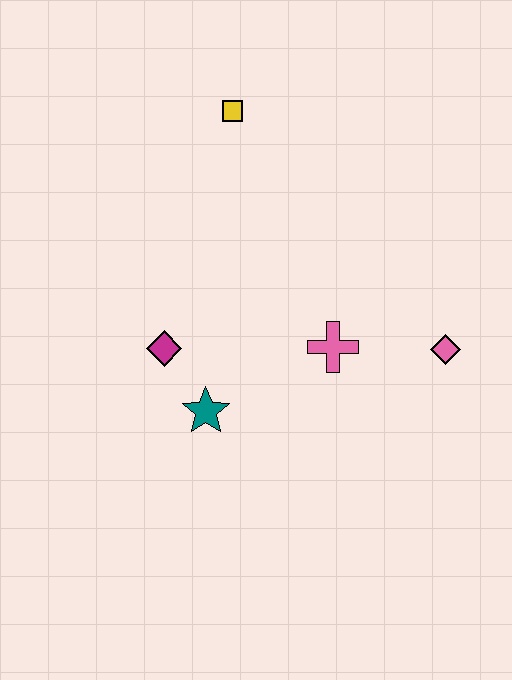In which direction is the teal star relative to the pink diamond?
The teal star is to the left of the pink diamond.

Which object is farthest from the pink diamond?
The yellow square is farthest from the pink diamond.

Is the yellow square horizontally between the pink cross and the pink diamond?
No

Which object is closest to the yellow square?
The magenta diamond is closest to the yellow square.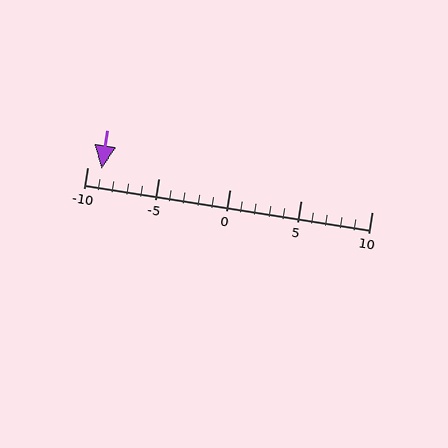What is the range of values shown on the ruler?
The ruler shows values from -10 to 10.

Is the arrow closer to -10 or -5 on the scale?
The arrow is closer to -10.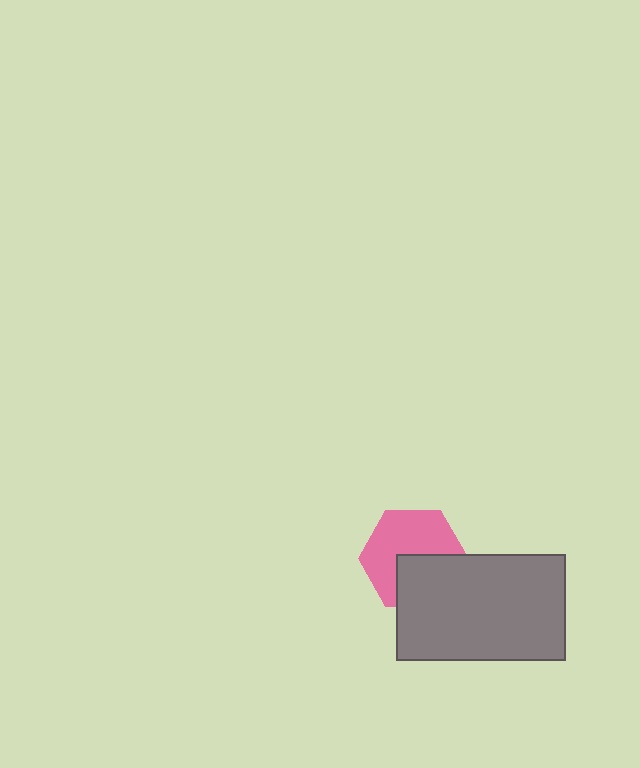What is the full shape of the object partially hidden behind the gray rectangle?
The partially hidden object is a pink hexagon.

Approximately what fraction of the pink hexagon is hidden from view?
Roughly 40% of the pink hexagon is hidden behind the gray rectangle.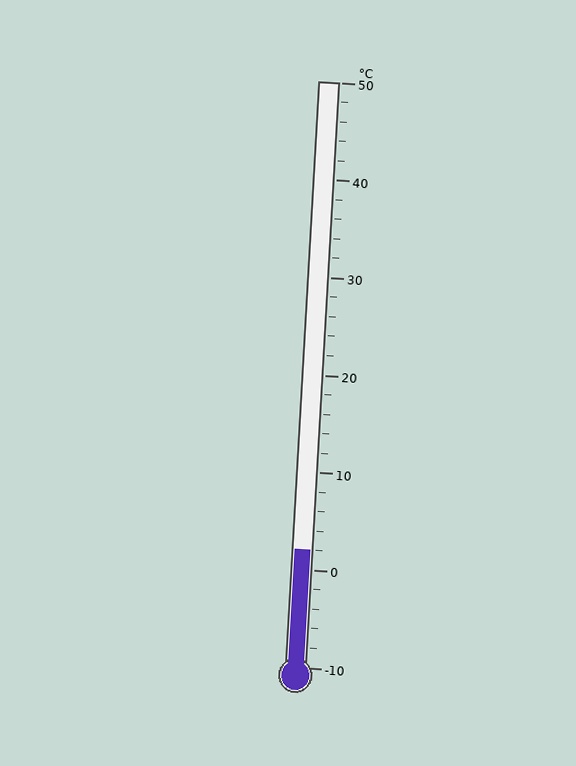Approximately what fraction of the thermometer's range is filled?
The thermometer is filled to approximately 20% of its range.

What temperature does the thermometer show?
The thermometer shows approximately 2°C.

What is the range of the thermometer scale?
The thermometer scale ranges from -10°C to 50°C.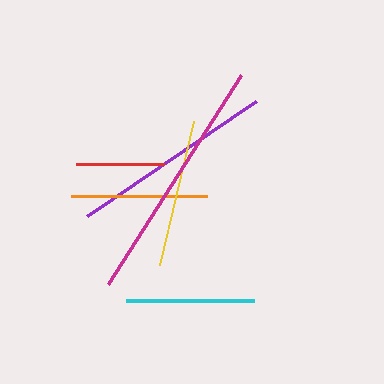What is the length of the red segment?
The red segment is approximately 88 pixels long.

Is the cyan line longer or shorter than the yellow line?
The yellow line is longer than the cyan line.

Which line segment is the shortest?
The red line is the shortest at approximately 88 pixels.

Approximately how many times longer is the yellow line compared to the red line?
The yellow line is approximately 1.7 times the length of the red line.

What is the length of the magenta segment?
The magenta segment is approximately 248 pixels long.